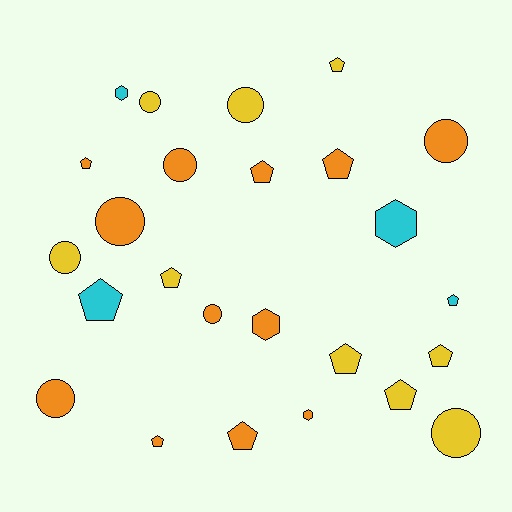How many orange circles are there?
There are 5 orange circles.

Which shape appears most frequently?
Pentagon, with 12 objects.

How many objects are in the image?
There are 25 objects.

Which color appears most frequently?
Orange, with 12 objects.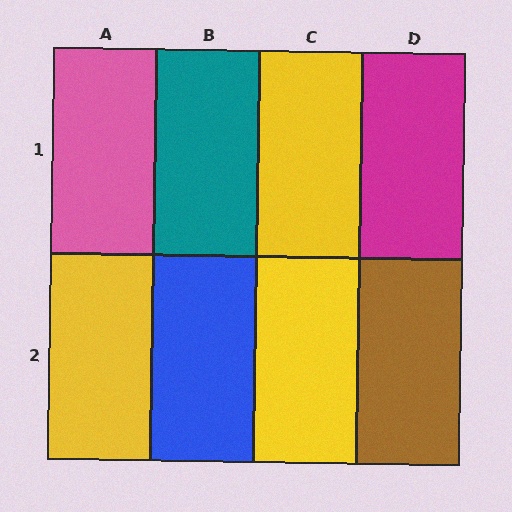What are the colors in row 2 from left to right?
Yellow, blue, yellow, brown.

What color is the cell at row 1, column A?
Pink.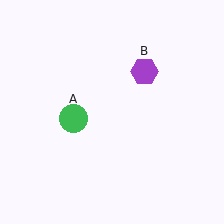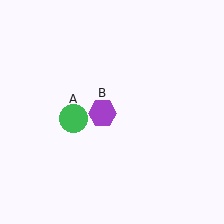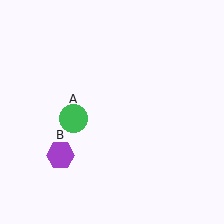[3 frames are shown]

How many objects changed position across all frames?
1 object changed position: purple hexagon (object B).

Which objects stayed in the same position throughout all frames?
Green circle (object A) remained stationary.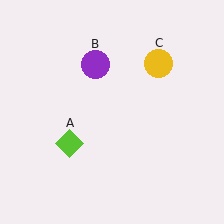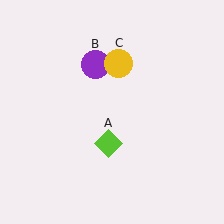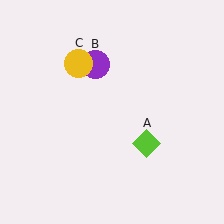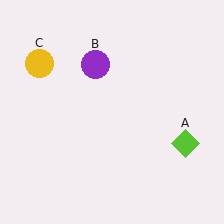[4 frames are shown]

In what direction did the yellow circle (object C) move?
The yellow circle (object C) moved left.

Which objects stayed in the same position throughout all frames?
Purple circle (object B) remained stationary.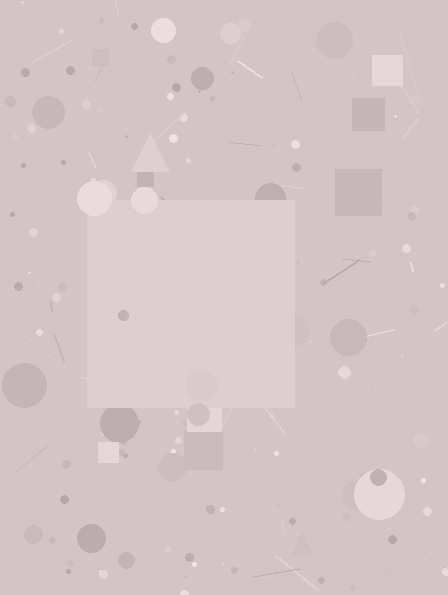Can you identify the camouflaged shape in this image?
The camouflaged shape is a square.